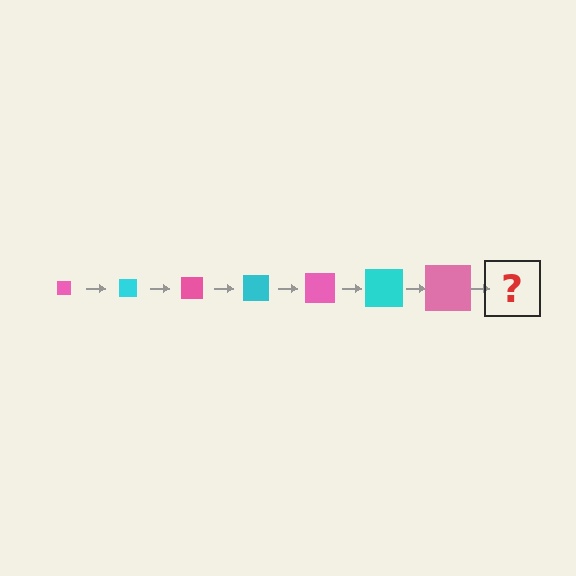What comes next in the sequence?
The next element should be a cyan square, larger than the previous one.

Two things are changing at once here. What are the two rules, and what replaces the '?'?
The two rules are that the square grows larger each step and the color cycles through pink and cyan. The '?' should be a cyan square, larger than the previous one.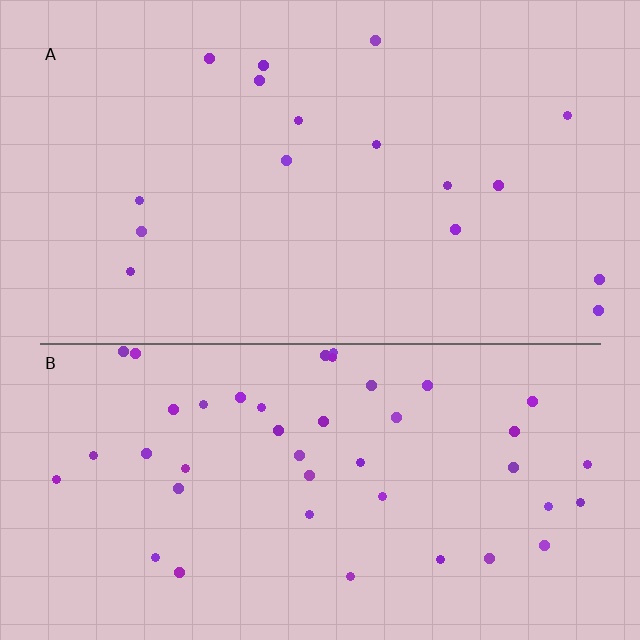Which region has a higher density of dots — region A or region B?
B (the bottom).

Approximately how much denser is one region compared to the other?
Approximately 2.7× — region B over region A.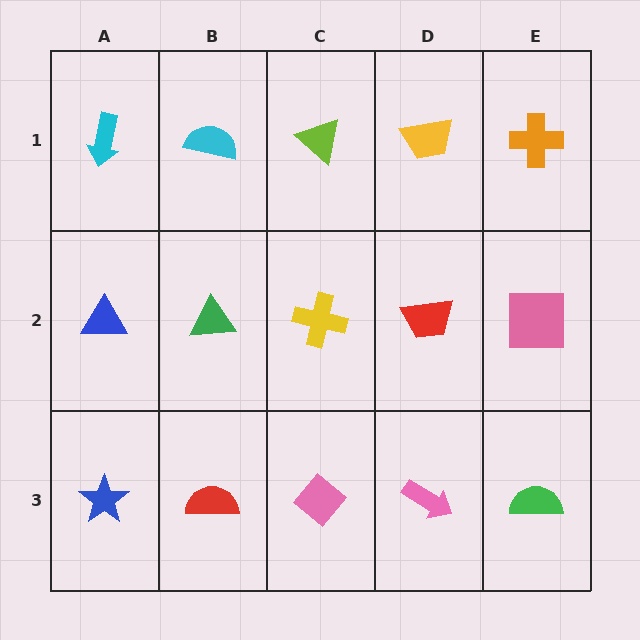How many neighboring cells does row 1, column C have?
3.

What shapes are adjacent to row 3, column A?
A blue triangle (row 2, column A), a red semicircle (row 3, column B).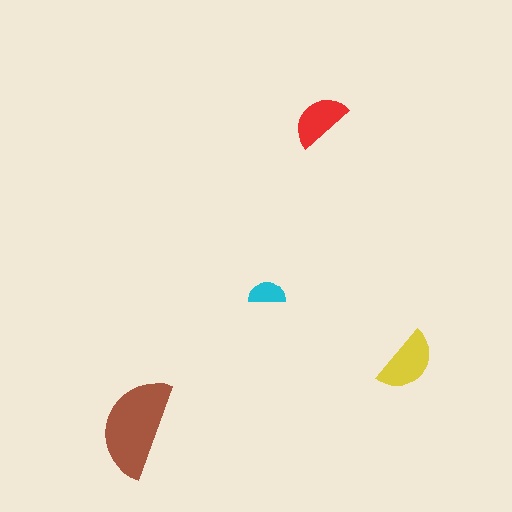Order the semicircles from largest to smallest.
the brown one, the yellow one, the red one, the cyan one.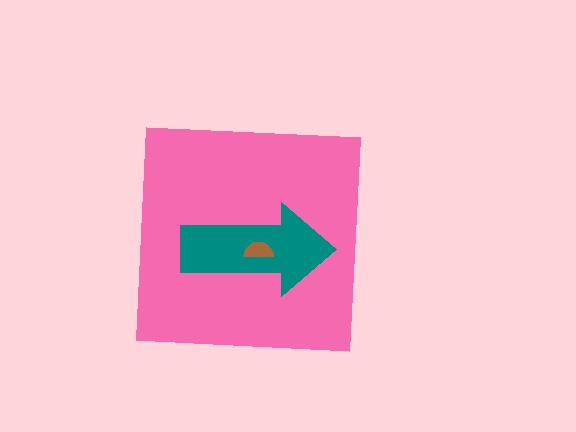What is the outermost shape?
The pink square.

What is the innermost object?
The brown semicircle.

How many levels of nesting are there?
3.